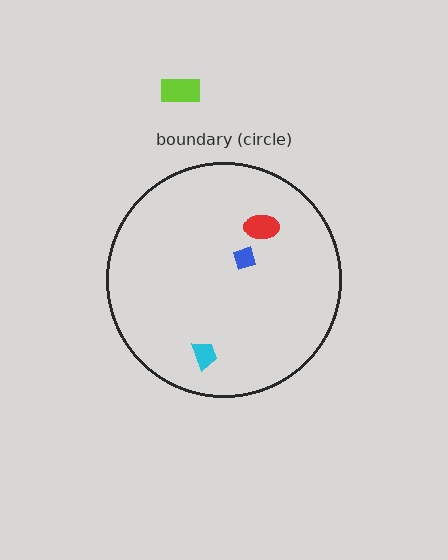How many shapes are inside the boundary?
3 inside, 1 outside.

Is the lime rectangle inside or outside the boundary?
Outside.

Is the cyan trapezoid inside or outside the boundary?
Inside.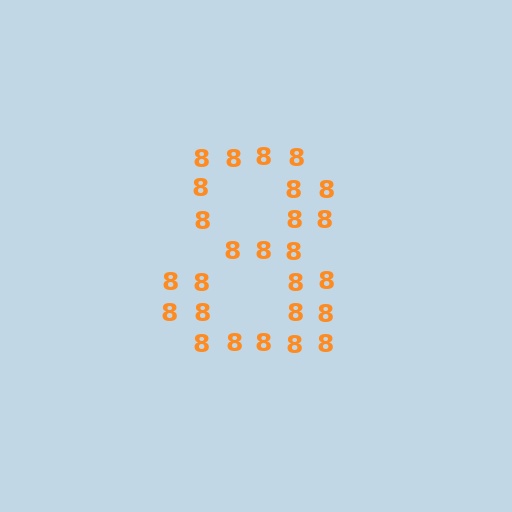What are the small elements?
The small elements are digit 8's.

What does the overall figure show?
The overall figure shows the digit 8.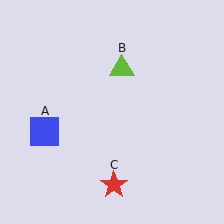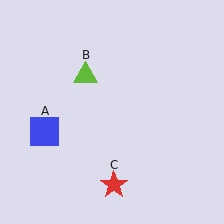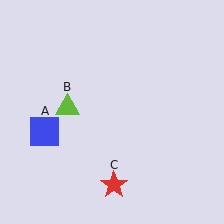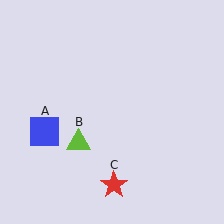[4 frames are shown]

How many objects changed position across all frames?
1 object changed position: lime triangle (object B).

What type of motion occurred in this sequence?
The lime triangle (object B) rotated counterclockwise around the center of the scene.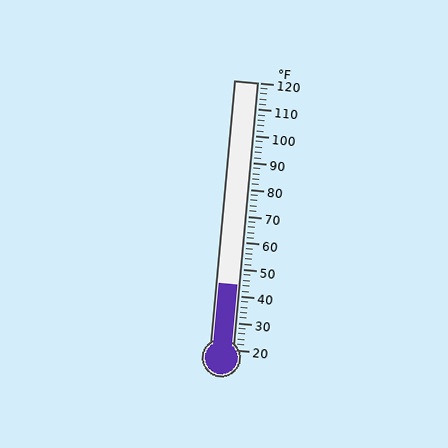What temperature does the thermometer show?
The thermometer shows approximately 44°F.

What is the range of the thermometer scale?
The thermometer scale ranges from 20°F to 120°F.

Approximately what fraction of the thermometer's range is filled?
The thermometer is filled to approximately 25% of its range.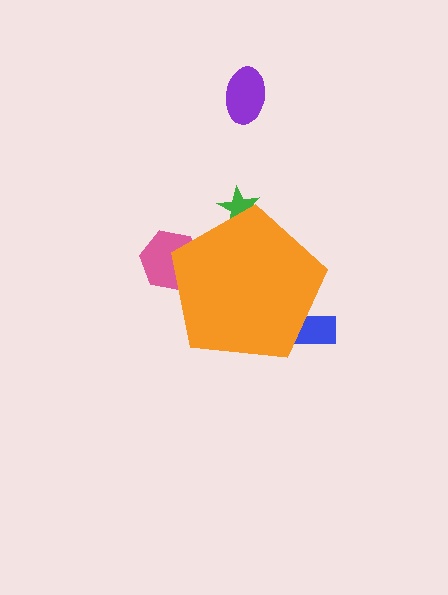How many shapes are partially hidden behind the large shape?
3 shapes are partially hidden.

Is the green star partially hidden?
Yes, the green star is partially hidden behind the orange pentagon.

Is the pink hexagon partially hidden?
Yes, the pink hexagon is partially hidden behind the orange pentagon.